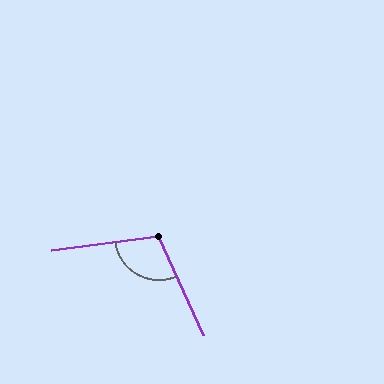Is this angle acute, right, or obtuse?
It is obtuse.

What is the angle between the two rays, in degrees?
Approximately 107 degrees.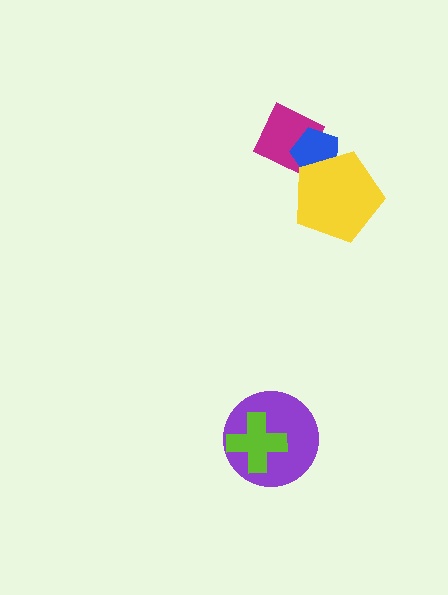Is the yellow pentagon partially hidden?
No, no other shape covers it.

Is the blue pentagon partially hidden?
Yes, it is partially covered by another shape.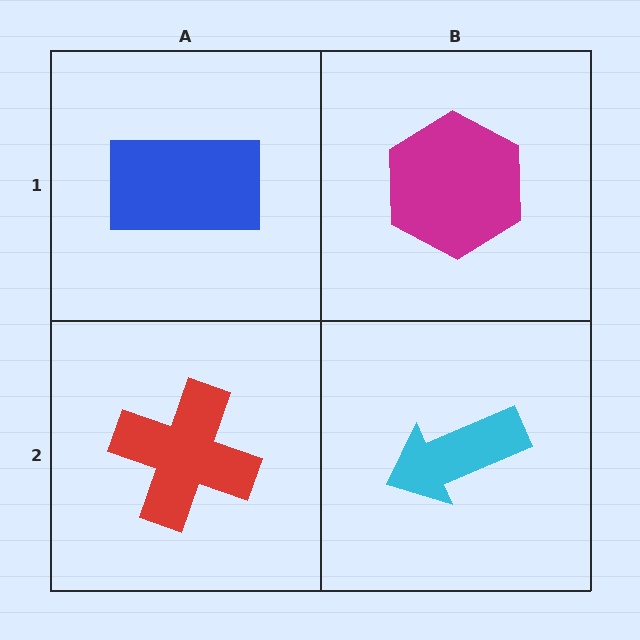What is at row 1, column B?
A magenta hexagon.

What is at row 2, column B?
A cyan arrow.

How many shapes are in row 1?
2 shapes.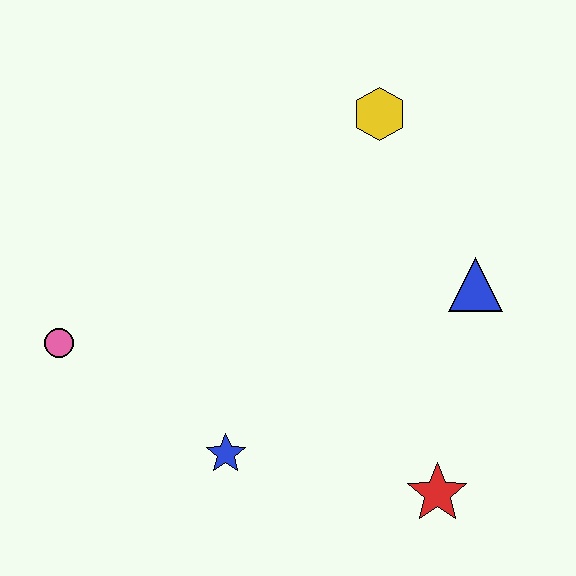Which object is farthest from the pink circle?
The blue triangle is farthest from the pink circle.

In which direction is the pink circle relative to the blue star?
The pink circle is to the left of the blue star.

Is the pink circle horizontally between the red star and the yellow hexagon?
No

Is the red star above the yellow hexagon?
No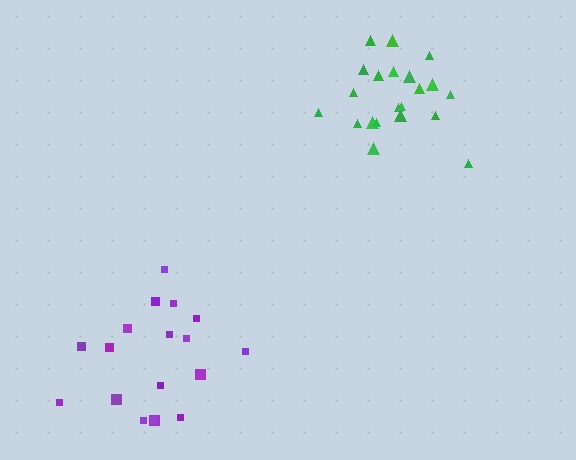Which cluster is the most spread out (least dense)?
Purple.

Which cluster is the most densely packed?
Green.